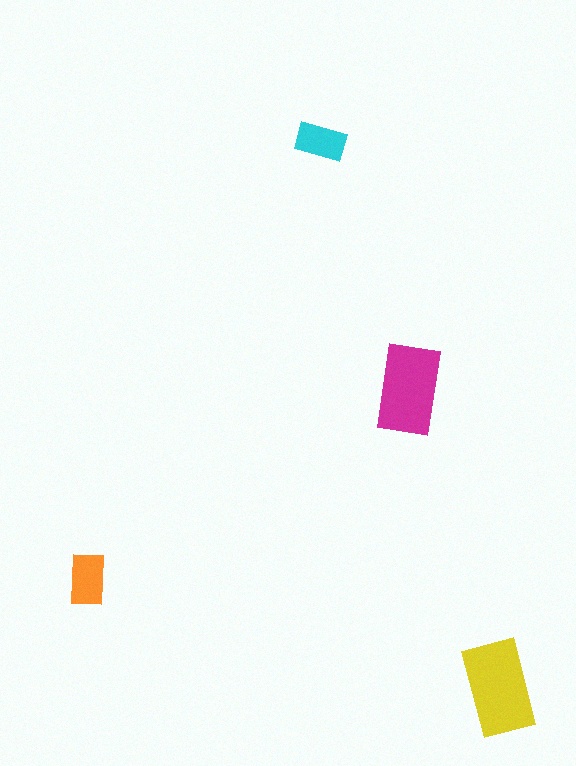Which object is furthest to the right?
The yellow rectangle is rightmost.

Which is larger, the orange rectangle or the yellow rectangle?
The yellow one.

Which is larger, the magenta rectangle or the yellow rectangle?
The yellow one.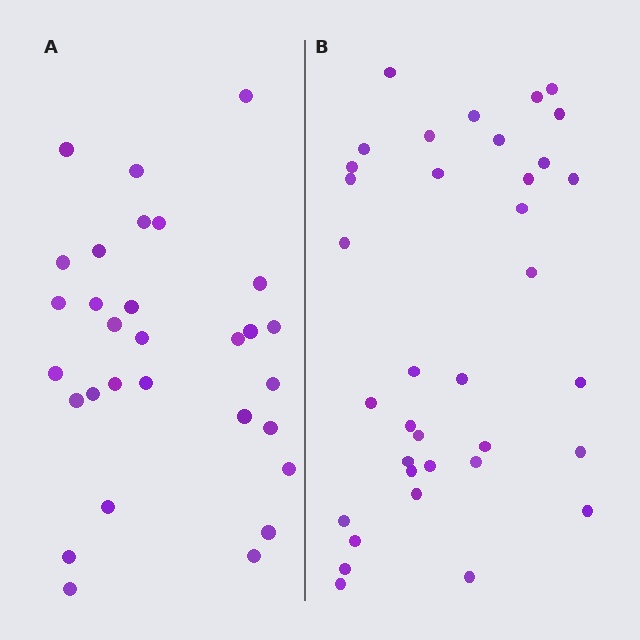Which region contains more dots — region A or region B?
Region B (the right region) has more dots.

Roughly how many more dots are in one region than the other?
Region B has about 6 more dots than region A.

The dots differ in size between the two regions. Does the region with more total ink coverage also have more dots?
No. Region A has more total ink coverage because its dots are larger, but region B actually contains more individual dots. Total area can be misleading — the number of items is what matters here.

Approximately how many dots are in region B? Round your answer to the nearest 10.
About 40 dots. (The exact count is 36, which rounds to 40.)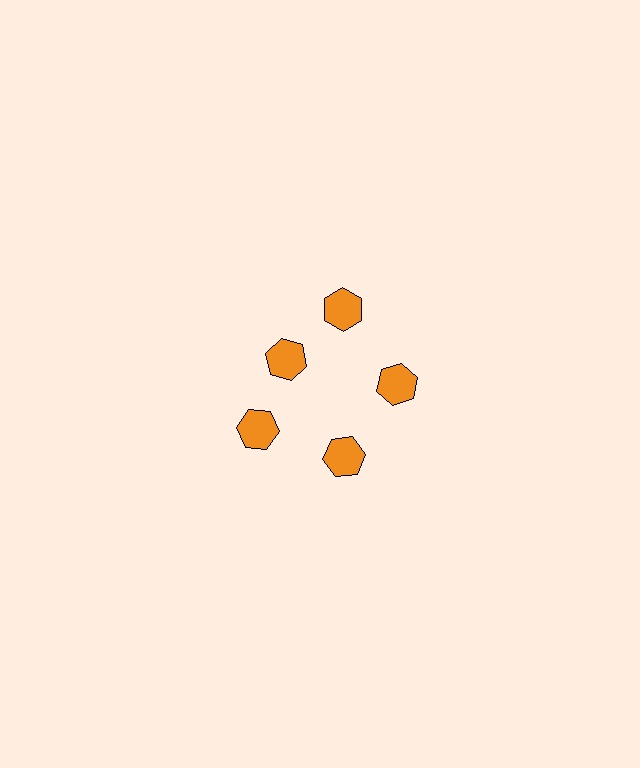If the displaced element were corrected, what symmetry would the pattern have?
It would have 5-fold rotational symmetry — the pattern would map onto itself every 72 degrees.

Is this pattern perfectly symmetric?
No. The 5 orange hexagons are arranged in a ring, but one element near the 10 o'clock position is pulled inward toward the center, breaking the 5-fold rotational symmetry.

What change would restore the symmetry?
The symmetry would be restored by moving it outward, back onto the ring so that all 5 hexagons sit at equal angles and equal distance from the center.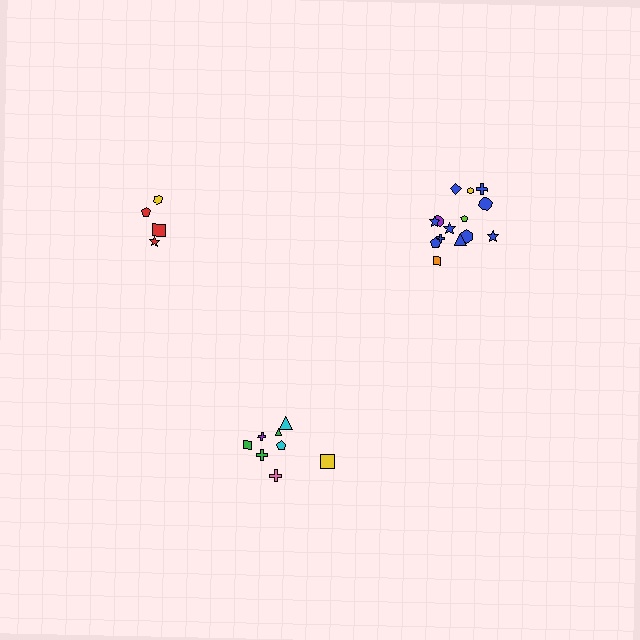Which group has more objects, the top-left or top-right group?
The top-right group.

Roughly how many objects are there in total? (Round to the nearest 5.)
Roughly 25 objects in total.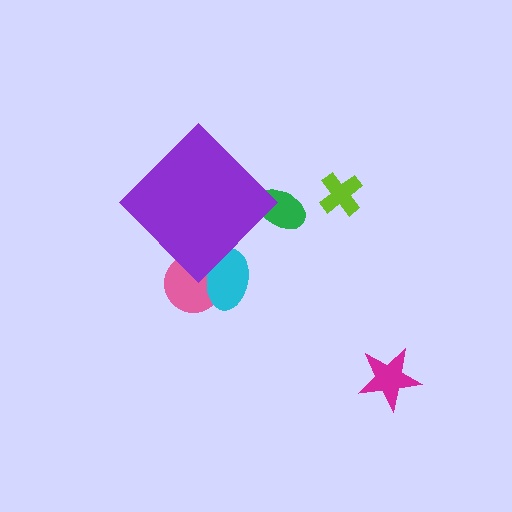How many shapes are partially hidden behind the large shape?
3 shapes are partially hidden.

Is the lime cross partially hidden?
No, the lime cross is fully visible.